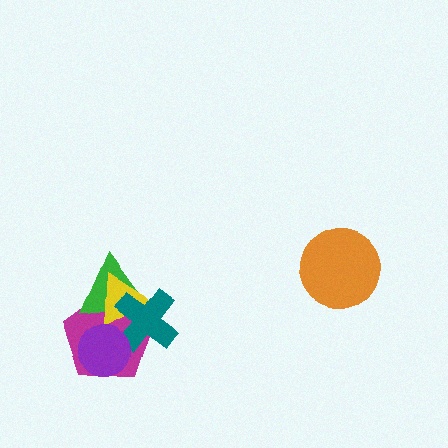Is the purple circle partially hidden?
No, no other shape covers it.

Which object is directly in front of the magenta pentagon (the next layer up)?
The green triangle is directly in front of the magenta pentagon.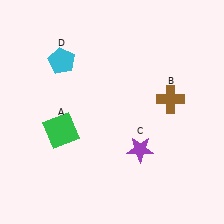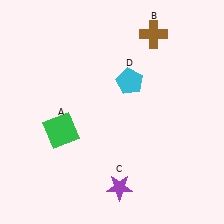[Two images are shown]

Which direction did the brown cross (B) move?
The brown cross (B) moved up.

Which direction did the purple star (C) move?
The purple star (C) moved down.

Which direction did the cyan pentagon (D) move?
The cyan pentagon (D) moved right.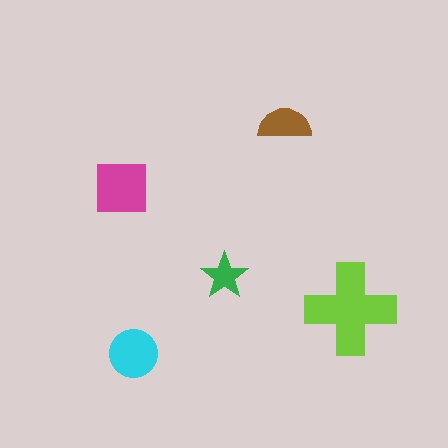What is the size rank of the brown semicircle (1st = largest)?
4th.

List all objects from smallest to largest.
The green star, the brown semicircle, the cyan circle, the magenta square, the lime cross.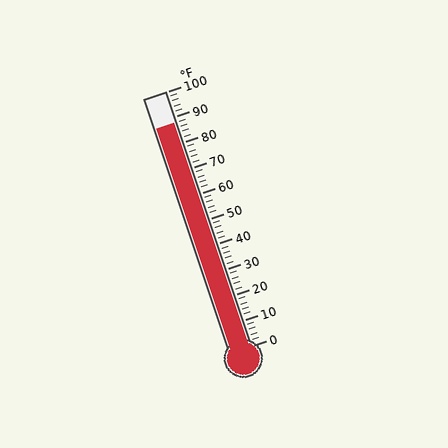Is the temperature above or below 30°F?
The temperature is above 30°F.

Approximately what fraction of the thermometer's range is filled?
The thermometer is filled to approximately 90% of its range.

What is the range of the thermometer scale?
The thermometer scale ranges from 0°F to 100°F.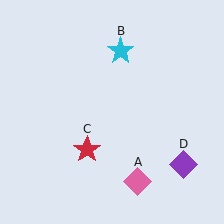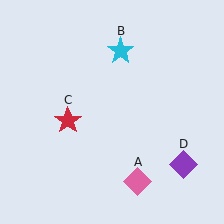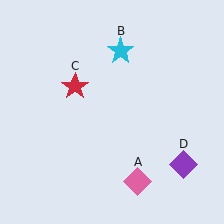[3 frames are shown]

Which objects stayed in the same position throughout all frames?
Pink diamond (object A) and cyan star (object B) and purple diamond (object D) remained stationary.